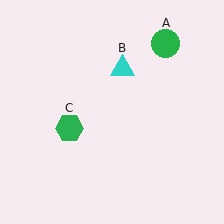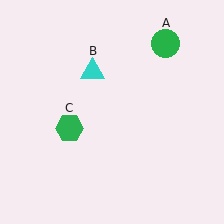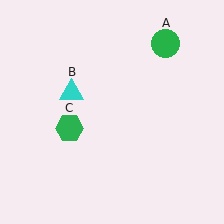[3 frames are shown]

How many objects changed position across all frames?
1 object changed position: cyan triangle (object B).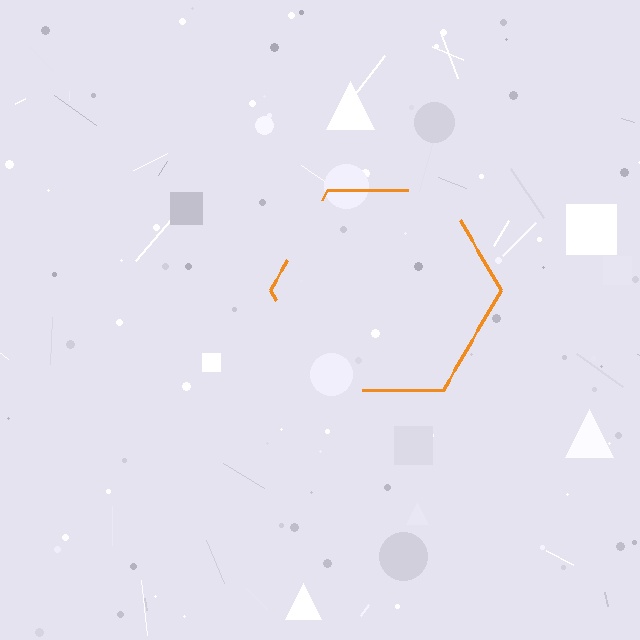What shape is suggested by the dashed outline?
The dashed outline suggests a hexagon.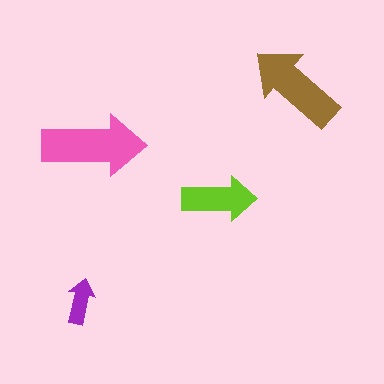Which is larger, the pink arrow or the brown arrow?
The pink one.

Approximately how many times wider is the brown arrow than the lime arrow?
About 1.5 times wider.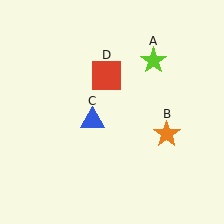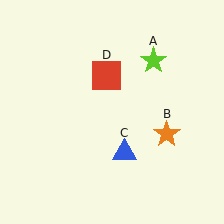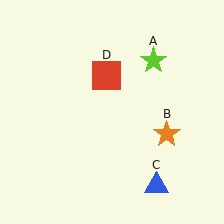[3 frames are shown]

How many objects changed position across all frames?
1 object changed position: blue triangle (object C).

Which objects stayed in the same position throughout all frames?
Lime star (object A) and orange star (object B) and red square (object D) remained stationary.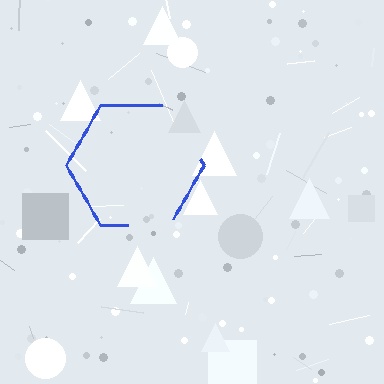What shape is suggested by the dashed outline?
The dashed outline suggests a hexagon.